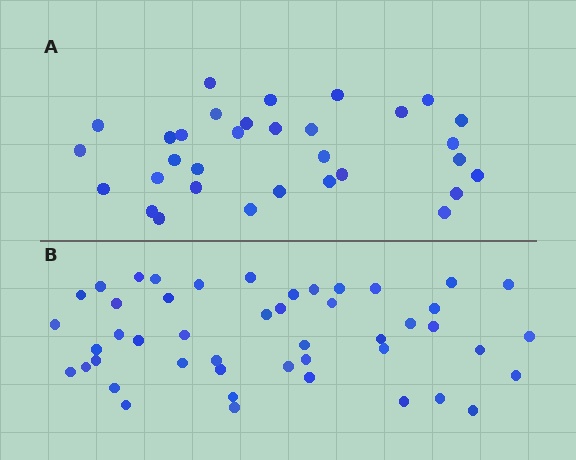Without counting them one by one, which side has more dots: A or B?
Region B (the bottom region) has more dots.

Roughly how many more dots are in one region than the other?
Region B has approximately 15 more dots than region A.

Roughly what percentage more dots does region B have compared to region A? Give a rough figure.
About 45% more.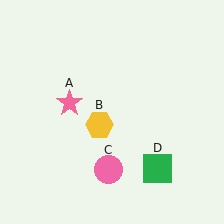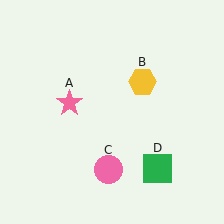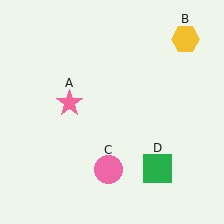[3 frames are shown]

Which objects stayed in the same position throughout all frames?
Pink star (object A) and pink circle (object C) and green square (object D) remained stationary.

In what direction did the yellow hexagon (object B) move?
The yellow hexagon (object B) moved up and to the right.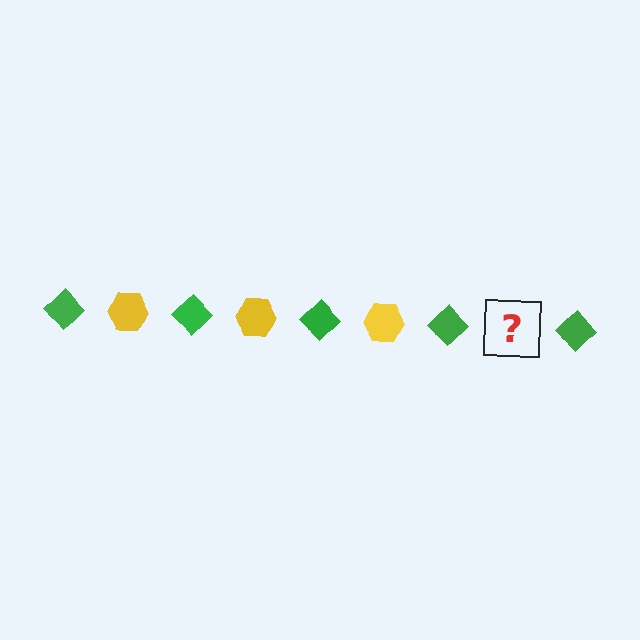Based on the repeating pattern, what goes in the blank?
The blank should be a yellow hexagon.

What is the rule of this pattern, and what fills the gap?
The rule is that the pattern alternates between green diamond and yellow hexagon. The gap should be filled with a yellow hexagon.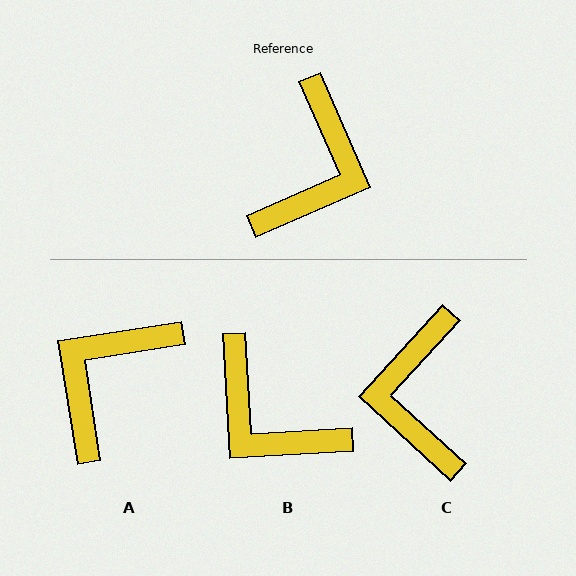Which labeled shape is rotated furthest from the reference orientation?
A, about 165 degrees away.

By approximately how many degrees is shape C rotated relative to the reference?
Approximately 156 degrees clockwise.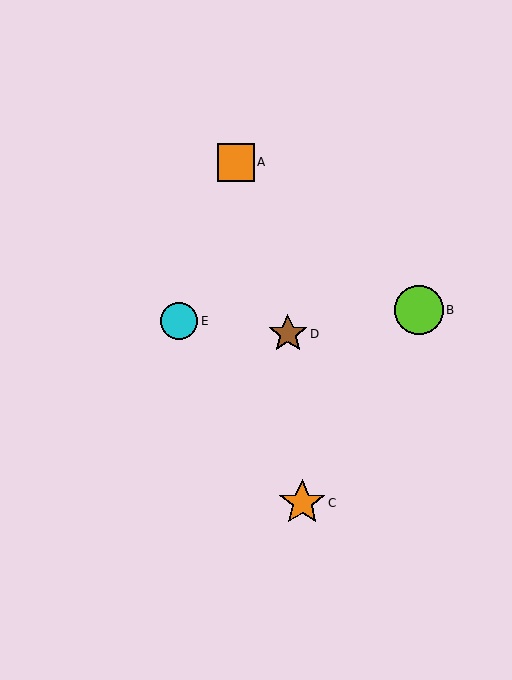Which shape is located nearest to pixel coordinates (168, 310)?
The cyan circle (labeled E) at (179, 321) is nearest to that location.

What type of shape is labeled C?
Shape C is an orange star.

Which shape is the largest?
The lime circle (labeled B) is the largest.